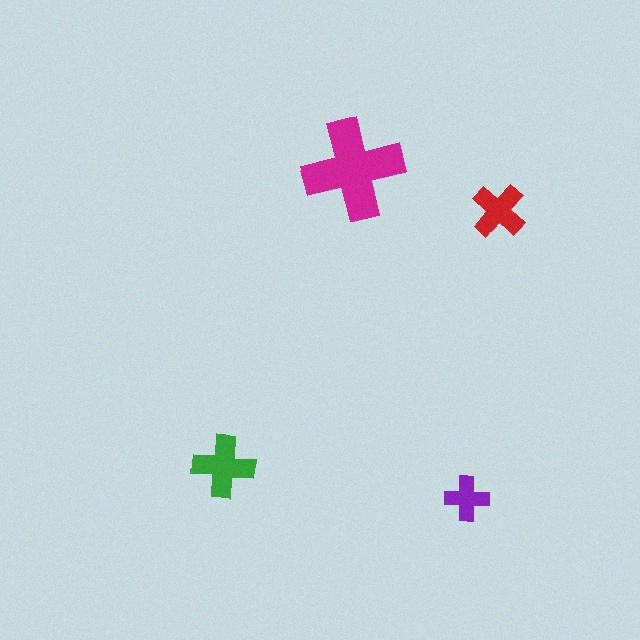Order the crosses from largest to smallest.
the magenta one, the green one, the red one, the purple one.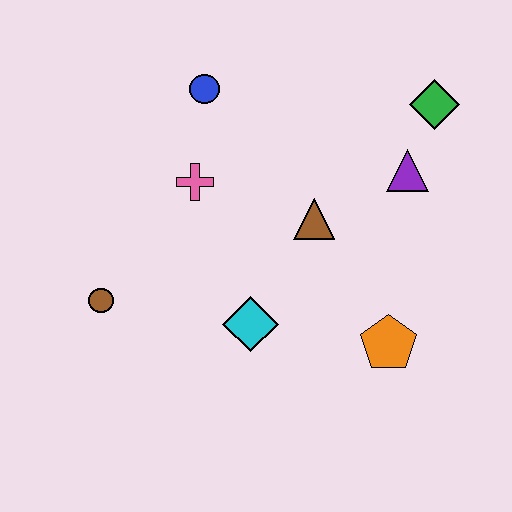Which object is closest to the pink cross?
The blue circle is closest to the pink cross.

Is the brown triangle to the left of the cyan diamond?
No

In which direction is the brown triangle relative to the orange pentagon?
The brown triangle is above the orange pentagon.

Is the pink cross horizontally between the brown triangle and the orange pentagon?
No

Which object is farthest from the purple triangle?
The brown circle is farthest from the purple triangle.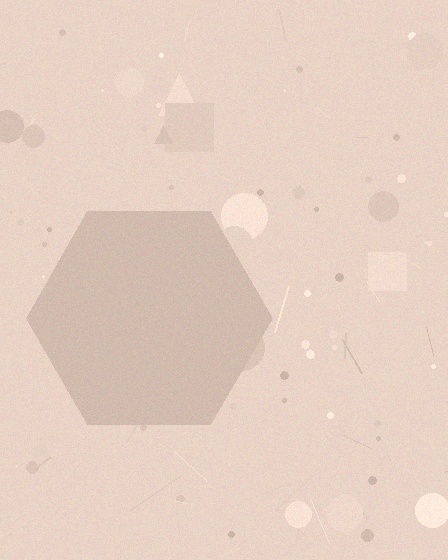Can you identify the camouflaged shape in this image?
The camouflaged shape is a hexagon.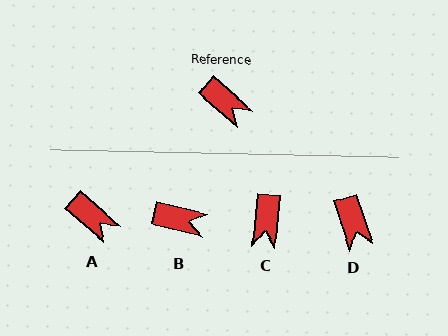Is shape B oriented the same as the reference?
No, it is off by about 27 degrees.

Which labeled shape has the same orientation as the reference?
A.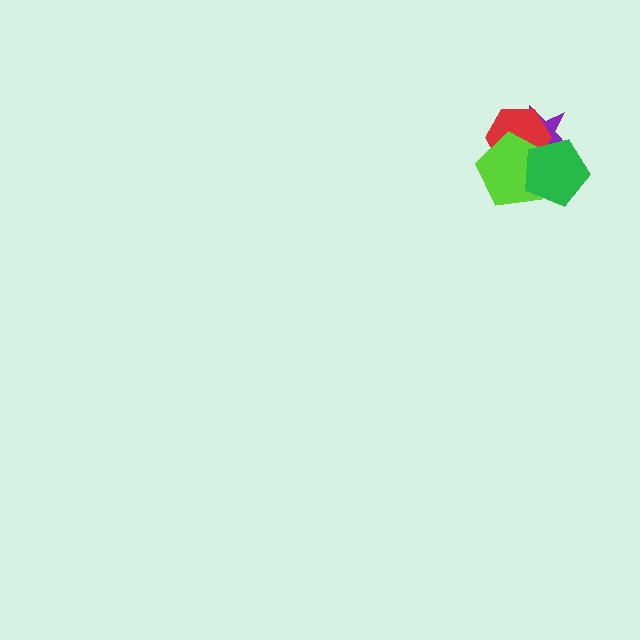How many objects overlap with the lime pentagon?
3 objects overlap with the lime pentagon.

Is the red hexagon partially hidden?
Yes, it is partially covered by another shape.